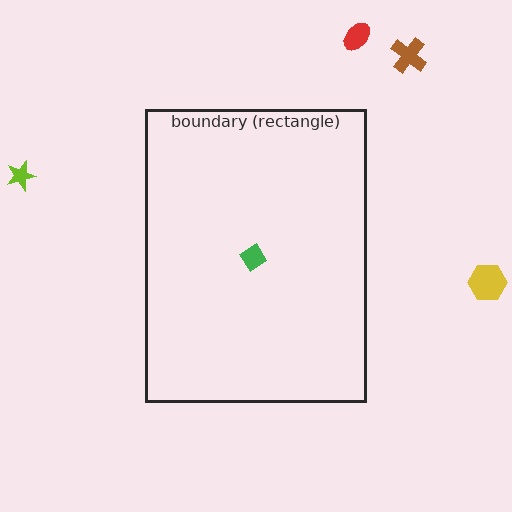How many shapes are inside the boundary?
1 inside, 4 outside.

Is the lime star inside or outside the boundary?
Outside.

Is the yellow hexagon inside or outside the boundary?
Outside.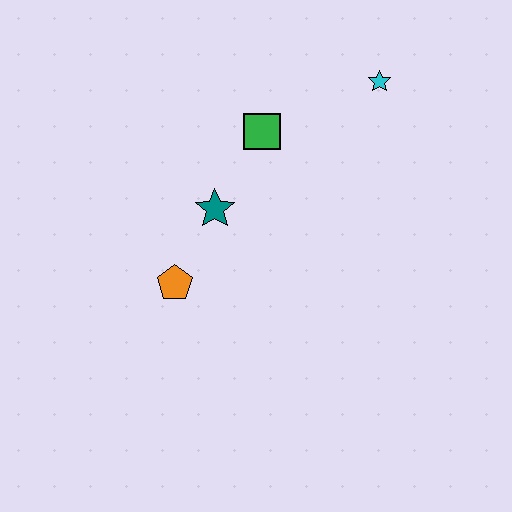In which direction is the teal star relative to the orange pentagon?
The teal star is above the orange pentagon.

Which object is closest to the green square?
The teal star is closest to the green square.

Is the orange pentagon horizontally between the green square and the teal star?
No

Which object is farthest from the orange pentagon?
The cyan star is farthest from the orange pentagon.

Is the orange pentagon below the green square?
Yes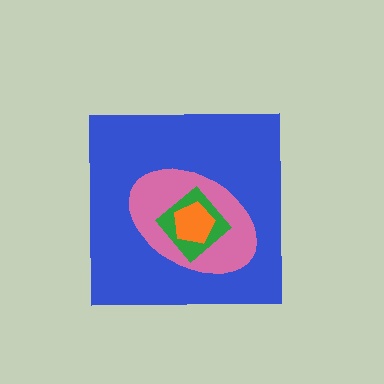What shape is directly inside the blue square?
The pink ellipse.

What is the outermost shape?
The blue square.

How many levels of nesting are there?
4.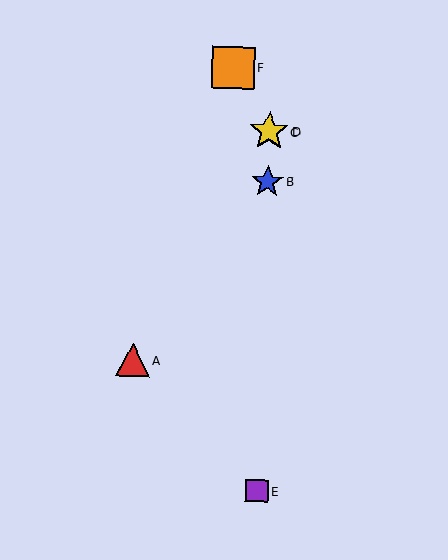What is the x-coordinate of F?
Object F is at x≈233.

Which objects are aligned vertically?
Objects B, C, D, E are aligned vertically.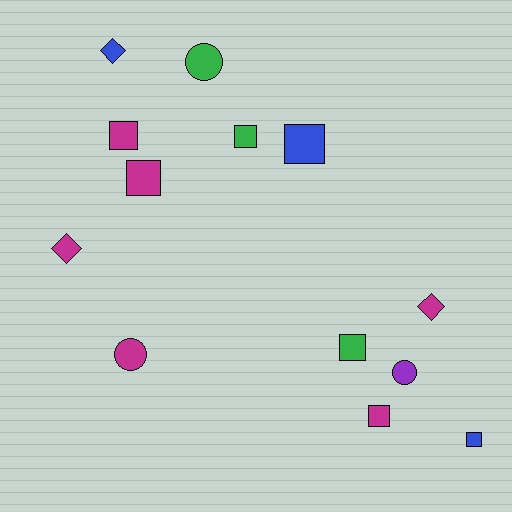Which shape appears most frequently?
Square, with 7 objects.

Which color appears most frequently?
Magenta, with 6 objects.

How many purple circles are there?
There is 1 purple circle.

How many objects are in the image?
There are 13 objects.